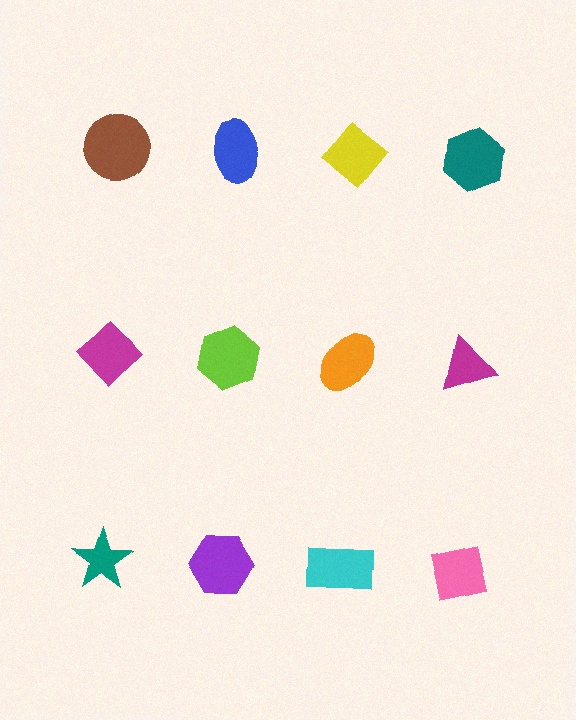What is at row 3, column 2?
A purple hexagon.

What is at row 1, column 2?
A blue ellipse.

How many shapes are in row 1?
4 shapes.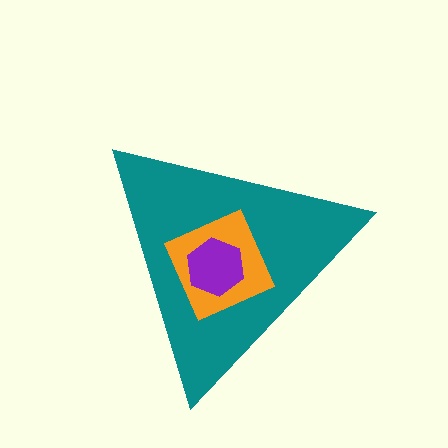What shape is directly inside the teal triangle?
The orange square.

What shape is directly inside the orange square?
The purple hexagon.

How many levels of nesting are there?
3.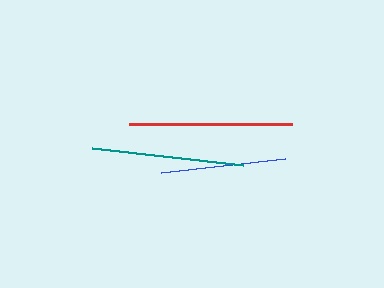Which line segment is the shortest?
The blue line is the shortest at approximately 125 pixels.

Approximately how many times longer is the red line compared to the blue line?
The red line is approximately 1.3 times the length of the blue line.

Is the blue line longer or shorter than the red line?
The red line is longer than the blue line.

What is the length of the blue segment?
The blue segment is approximately 125 pixels long.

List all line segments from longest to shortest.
From longest to shortest: red, teal, blue.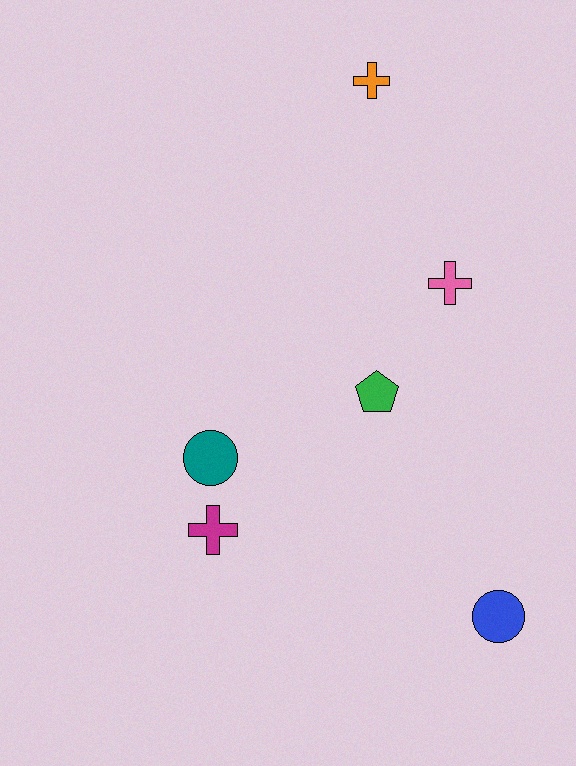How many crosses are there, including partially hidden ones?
There are 3 crosses.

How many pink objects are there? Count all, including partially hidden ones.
There is 1 pink object.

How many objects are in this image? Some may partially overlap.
There are 6 objects.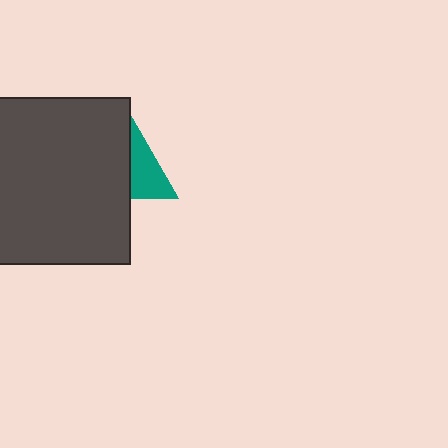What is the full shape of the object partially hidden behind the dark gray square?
The partially hidden object is a teal triangle.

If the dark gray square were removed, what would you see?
You would see the complete teal triangle.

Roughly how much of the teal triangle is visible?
A small part of it is visible (roughly 38%).